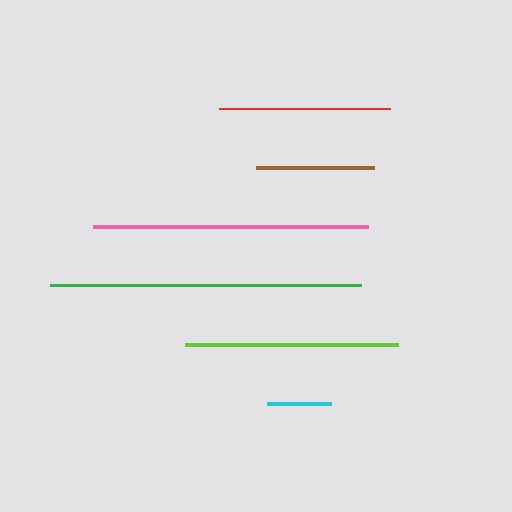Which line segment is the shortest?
The cyan line is the shortest at approximately 64 pixels.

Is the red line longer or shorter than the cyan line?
The red line is longer than the cyan line.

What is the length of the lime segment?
The lime segment is approximately 213 pixels long.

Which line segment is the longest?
The green line is the longest at approximately 311 pixels.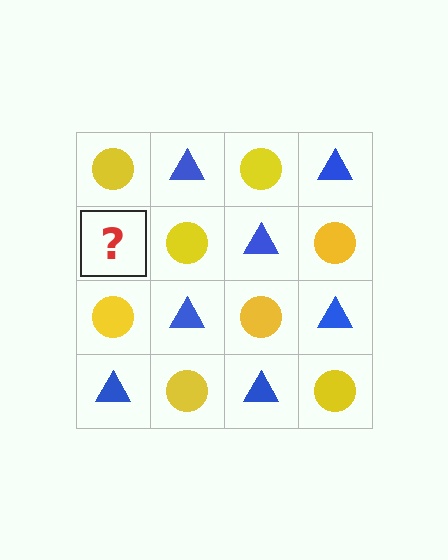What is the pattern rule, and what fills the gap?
The rule is that it alternates yellow circle and blue triangle in a checkerboard pattern. The gap should be filled with a blue triangle.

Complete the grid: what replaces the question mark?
The question mark should be replaced with a blue triangle.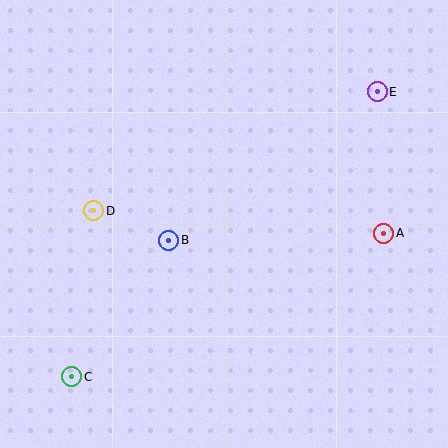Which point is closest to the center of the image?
Point B at (169, 240) is closest to the center.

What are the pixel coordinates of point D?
Point D is at (94, 211).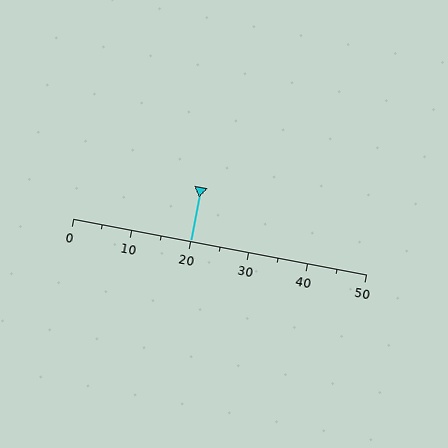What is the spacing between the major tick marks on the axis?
The major ticks are spaced 10 apart.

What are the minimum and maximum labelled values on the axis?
The axis runs from 0 to 50.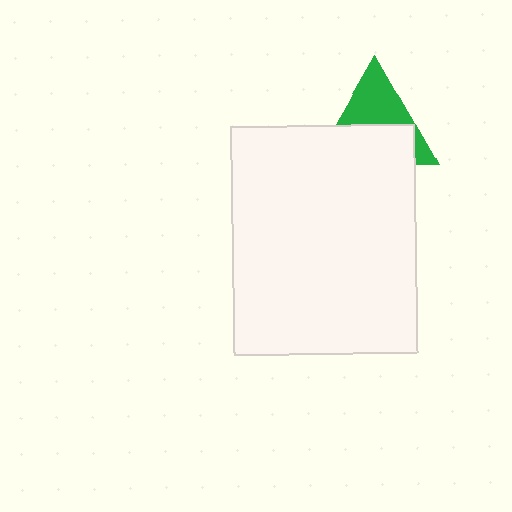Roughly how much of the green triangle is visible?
About half of it is visible (roughly 45%).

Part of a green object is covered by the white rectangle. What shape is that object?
It is a triangle.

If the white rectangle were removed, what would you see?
You would see the complete green triangle.